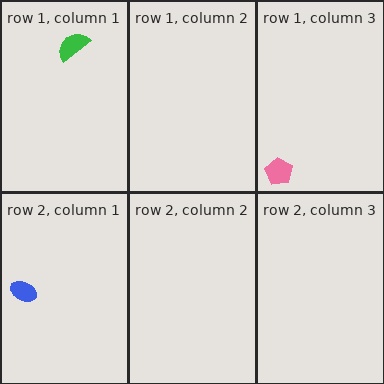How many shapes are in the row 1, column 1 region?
1.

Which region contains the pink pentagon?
The row 1, column 3 region.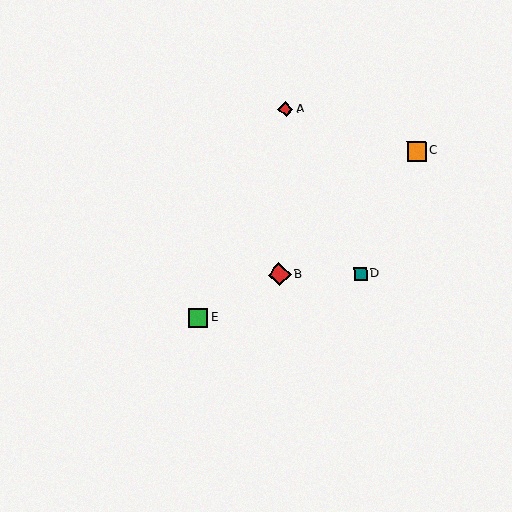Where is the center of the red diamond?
The center of the red diamond is at (279, 275).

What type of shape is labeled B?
Shape B is a red diamond.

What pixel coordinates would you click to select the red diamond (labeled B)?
Click at (279, 275) to select the red diamond B.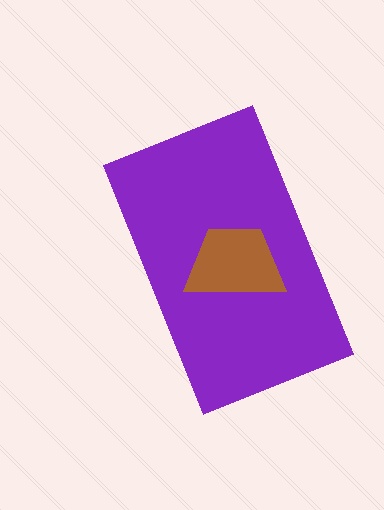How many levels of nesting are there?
2.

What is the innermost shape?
The brown trapezoid.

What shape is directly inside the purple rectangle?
The brown trapezoid.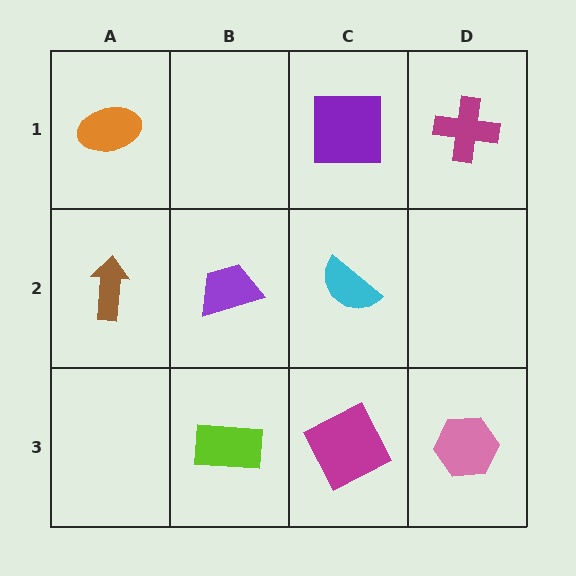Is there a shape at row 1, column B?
No, that cell is empty.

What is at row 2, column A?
A brown arrow.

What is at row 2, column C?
A cyan semicircle.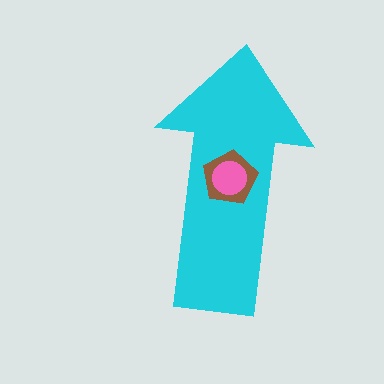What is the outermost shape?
The cyan arrow.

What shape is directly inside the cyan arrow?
The brown pentagon.